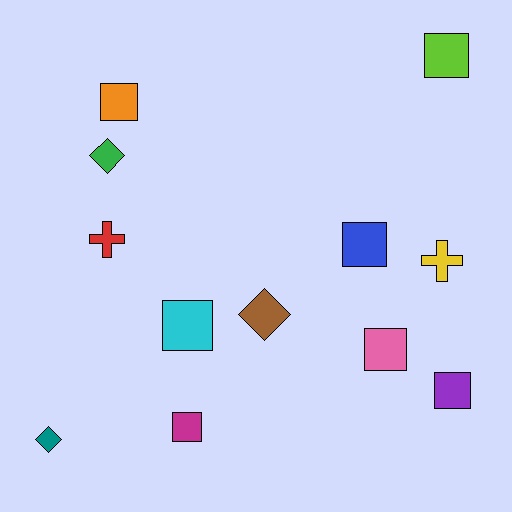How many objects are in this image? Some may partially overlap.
There are 12 objects.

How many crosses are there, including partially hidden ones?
There are 2 crosses.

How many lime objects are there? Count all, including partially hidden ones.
There is 1 lime object.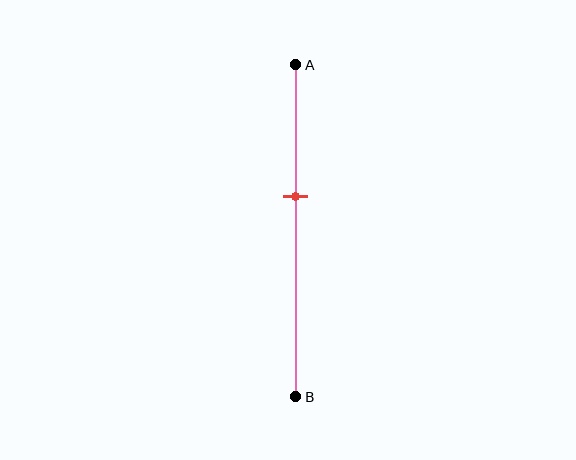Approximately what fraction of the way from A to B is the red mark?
The red mark is approximately 40% of the way from A to B.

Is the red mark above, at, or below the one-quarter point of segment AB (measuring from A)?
The red mark is below the one-quarter point of segment AB.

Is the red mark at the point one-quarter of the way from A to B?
No, the mark is at about 40% from A, not at the 25% one-quarter point.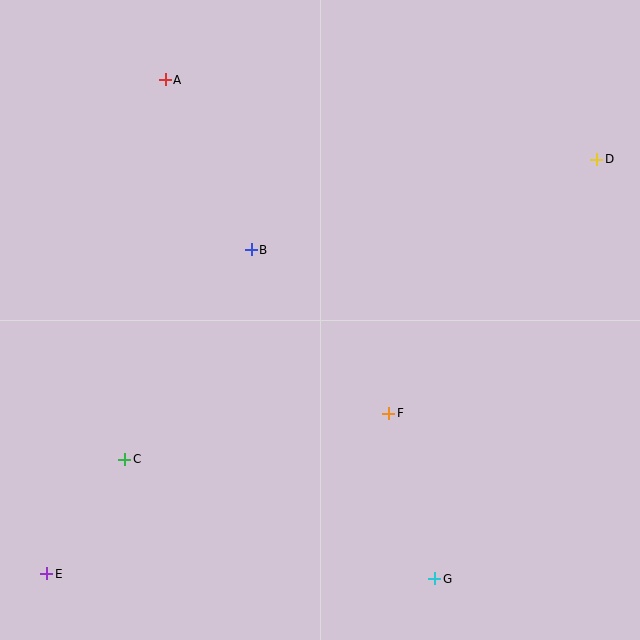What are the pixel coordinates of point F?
Point F is at (389, 413).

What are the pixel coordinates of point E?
Point E is at (47, 574).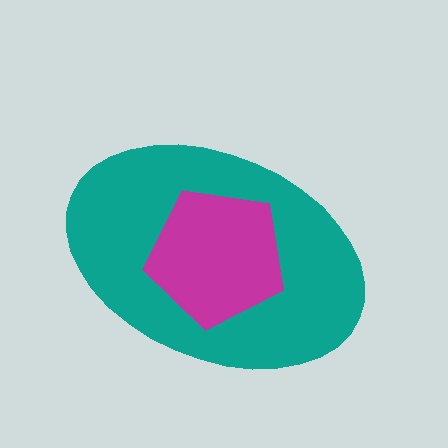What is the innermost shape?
The magenta pentagon.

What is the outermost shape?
The teal ellipse.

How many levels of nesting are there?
2.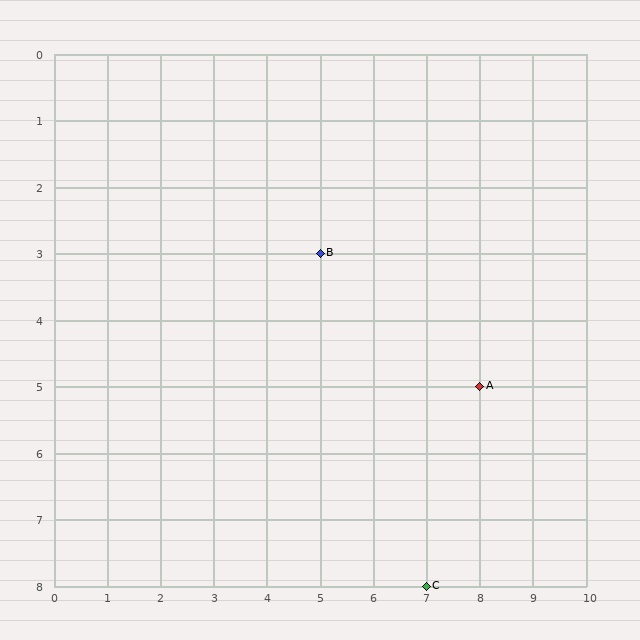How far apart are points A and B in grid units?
Points A and B are 3 columns and 2 rows apart (about 3.6 grid units diagonally).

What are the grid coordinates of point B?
Point B is at grid coordinates (5, 3).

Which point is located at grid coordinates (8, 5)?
Point A is at (8, 5).